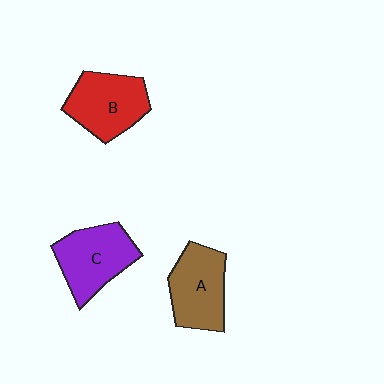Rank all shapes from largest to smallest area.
From largest to smallest: C (purple), B (red), A (brown).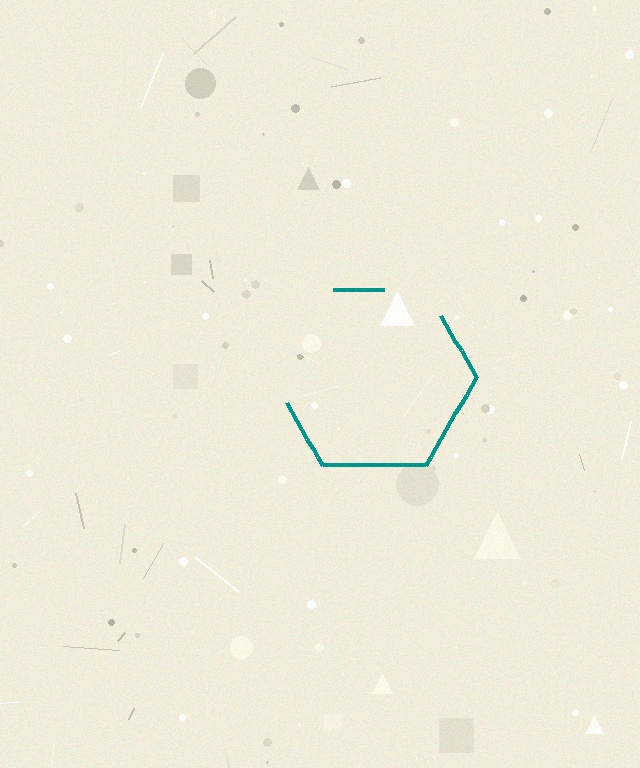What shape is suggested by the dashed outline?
The dashed outline suggests a hexagon.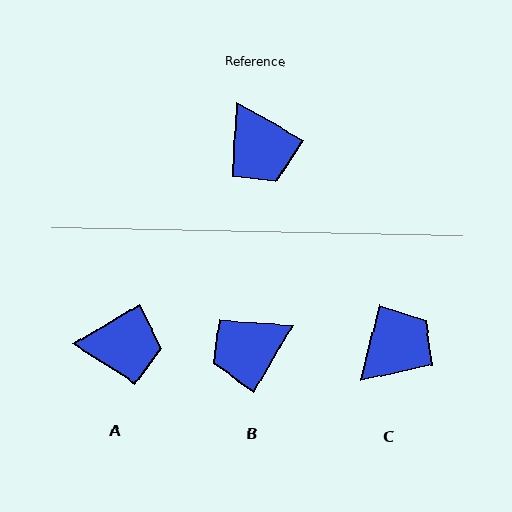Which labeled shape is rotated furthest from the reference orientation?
C, about 105 degrees away.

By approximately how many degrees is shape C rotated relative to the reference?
Approximately 105 degrees counter-clockwise.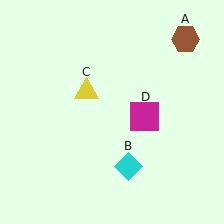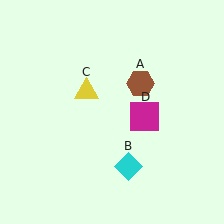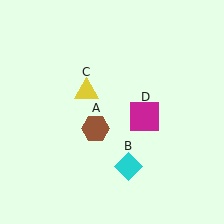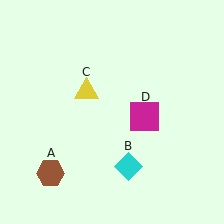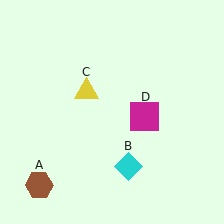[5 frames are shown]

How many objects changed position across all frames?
1 object changed position: brown hexagon (object A).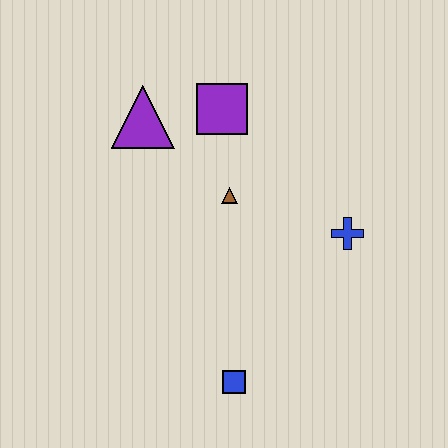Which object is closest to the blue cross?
The brown triangle is closest to the blue cross.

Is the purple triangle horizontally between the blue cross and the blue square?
No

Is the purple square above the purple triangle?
Yes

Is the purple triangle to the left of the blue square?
Yes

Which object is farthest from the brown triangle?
The blue square is farthest from the brown triangle.